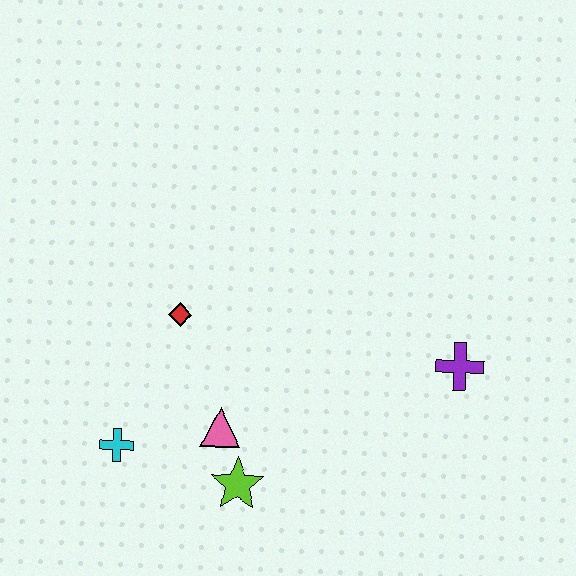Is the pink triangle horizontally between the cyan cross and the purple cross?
Yes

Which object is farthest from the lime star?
The purple cross is farthest from the lime star.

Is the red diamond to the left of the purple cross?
Yes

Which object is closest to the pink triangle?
The lime star is closest to the pink triangle.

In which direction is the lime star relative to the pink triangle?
The lime star is below the pink triangle.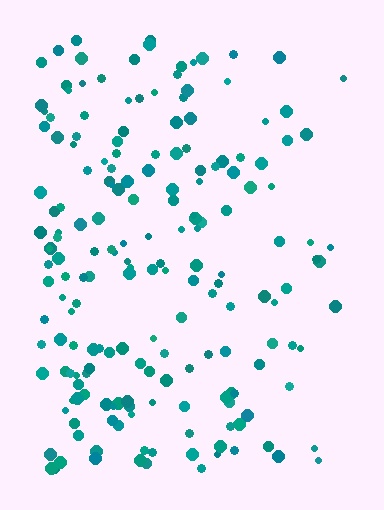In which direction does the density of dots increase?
From right to left, with the left side densest.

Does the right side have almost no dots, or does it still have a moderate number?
Still a moderate number, just noticeably fewer than the left.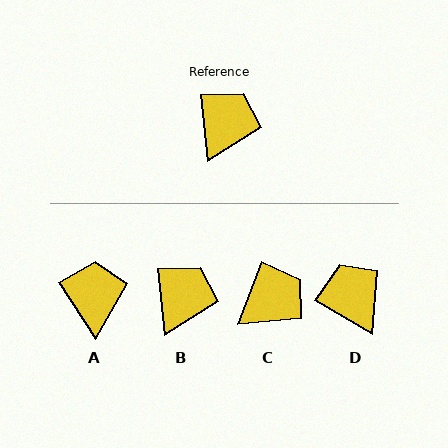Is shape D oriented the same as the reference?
No, it is off by about 54 degrees.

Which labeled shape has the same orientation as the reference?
B.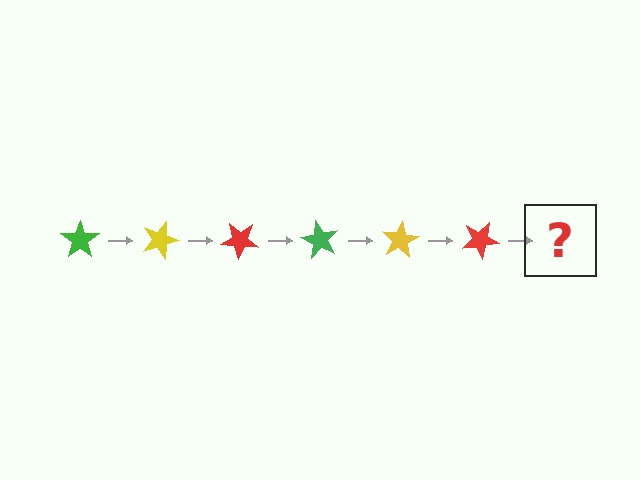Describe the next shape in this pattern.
It should be a green star, rotated 120 degrees from the start.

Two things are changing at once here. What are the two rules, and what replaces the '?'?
The two rules are that it rotates 20 degrees each step and the color cycles through green, yellow, and red. The '?' should be a green star, rotated 120 degrees from the start.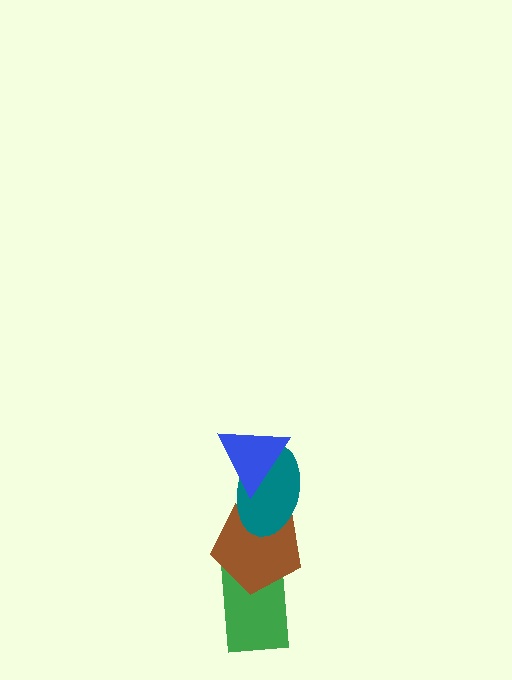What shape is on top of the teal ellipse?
The blue triangle is on top of the teal ellipse.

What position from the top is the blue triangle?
The blue triangle is 1st from the top.